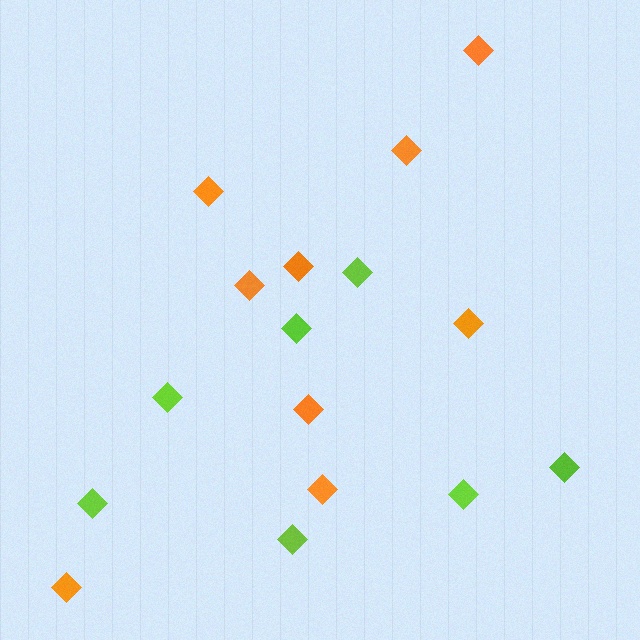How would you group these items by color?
There are 2 groups: one group of lime diamonds (7) and one group of orange diamonds (9).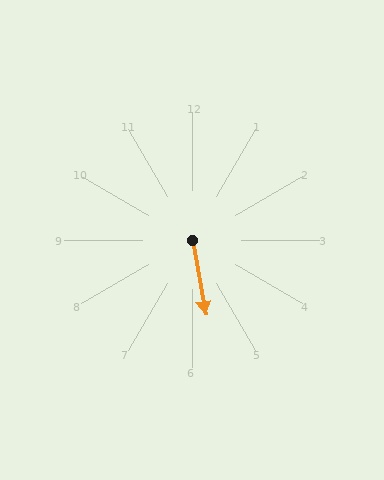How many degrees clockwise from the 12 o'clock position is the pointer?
Approximately 170 degrees.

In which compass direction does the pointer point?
South.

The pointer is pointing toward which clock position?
Roughly 6 o'clock.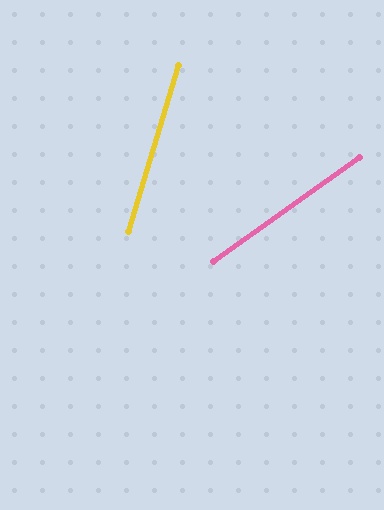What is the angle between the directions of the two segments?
Approximately 38 degrees.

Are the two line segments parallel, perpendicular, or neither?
Neither parallel nor perpendicular — they differ by about 38°.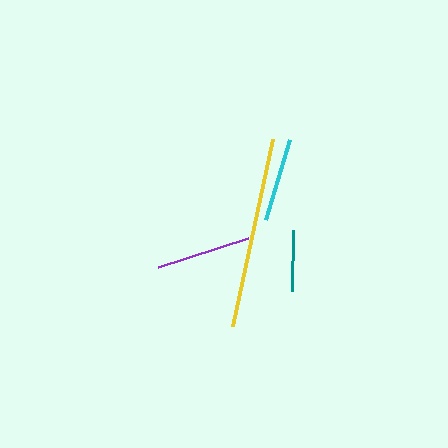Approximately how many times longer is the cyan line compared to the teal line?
The cyan line is approximately 1.4 times the length of the teal line.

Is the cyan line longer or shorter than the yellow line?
The yellow line is longer than the cyan line.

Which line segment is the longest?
The yellow line is the longest at approximately 190 pixels.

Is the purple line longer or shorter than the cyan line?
The purple line is longer than the cyan line.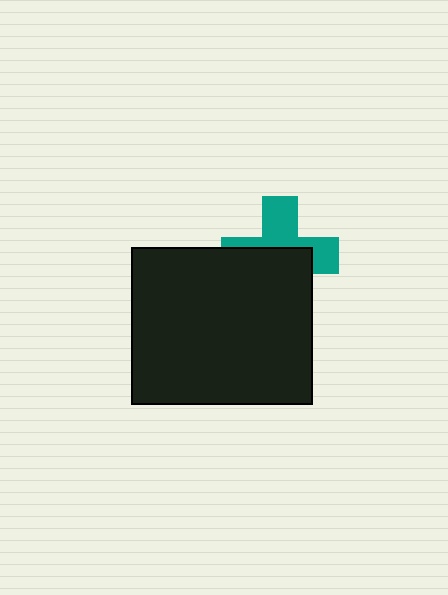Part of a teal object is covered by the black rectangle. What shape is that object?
It is a cross.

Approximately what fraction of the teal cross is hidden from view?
Roughly 54% of the teal cross is hidden behind the black rectangle.